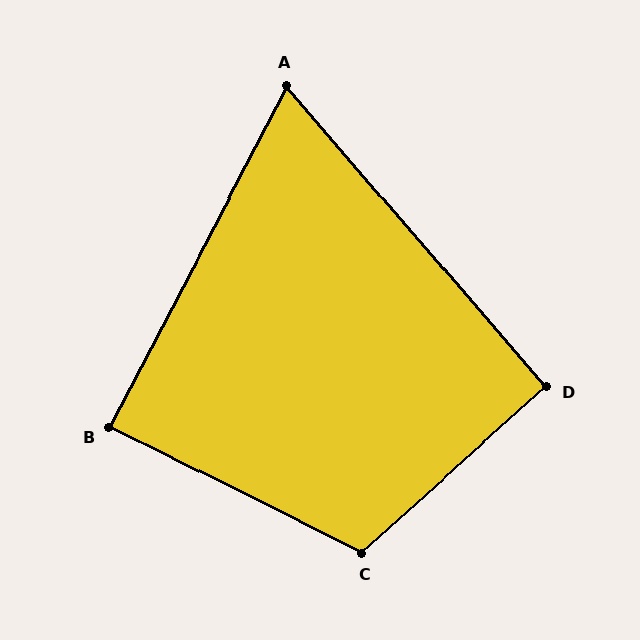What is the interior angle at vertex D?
Approximately 91 degrees (approximately right).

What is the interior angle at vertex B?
Approximately 89 degrees (approximately right).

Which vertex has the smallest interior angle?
A, at approximately 68 degrees.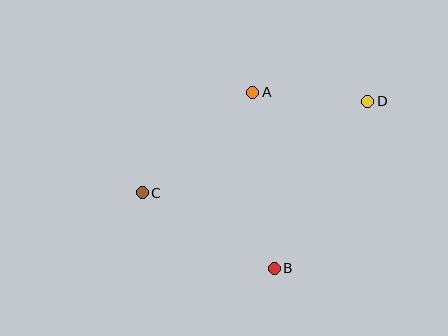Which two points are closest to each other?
Points A and D are closest to each other.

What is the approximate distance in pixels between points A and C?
The distance between A and C is approximately 149 pixels.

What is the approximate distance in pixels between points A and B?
The distance between A and B is approximately 177 pixels.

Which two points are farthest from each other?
Points C and D are farthest from each other.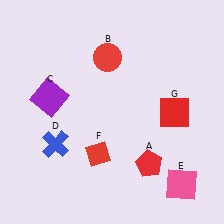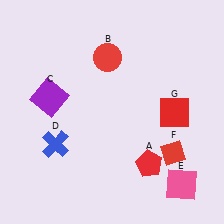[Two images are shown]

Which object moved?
The red diamond (F) moved right.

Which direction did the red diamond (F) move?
The red diamond (F) moved right.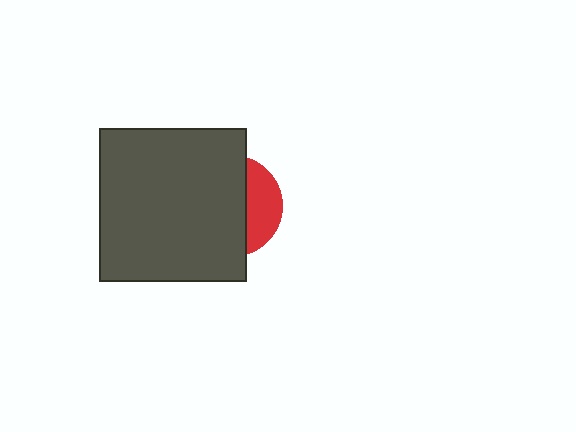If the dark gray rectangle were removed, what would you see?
You would see the complete red circle.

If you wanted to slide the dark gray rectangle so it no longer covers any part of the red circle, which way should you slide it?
Slide it left — that is the most direct way to separate the two shapes.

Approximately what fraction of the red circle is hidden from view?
Roughly 69% of the red circle is hidden behind the dark gray rectangle.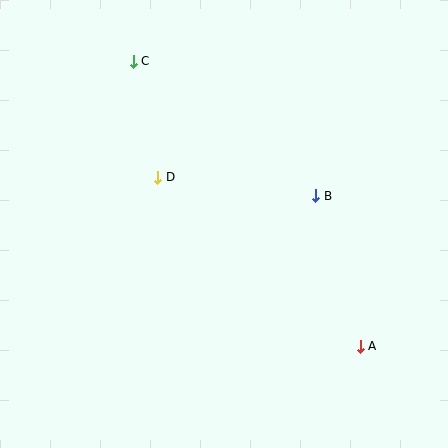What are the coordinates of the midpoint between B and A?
The midpoint between B and A is at (338, 271).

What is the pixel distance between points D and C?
The distance between D and C is 118 pixels.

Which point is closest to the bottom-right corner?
Point A is closest to the bottom-right corner.